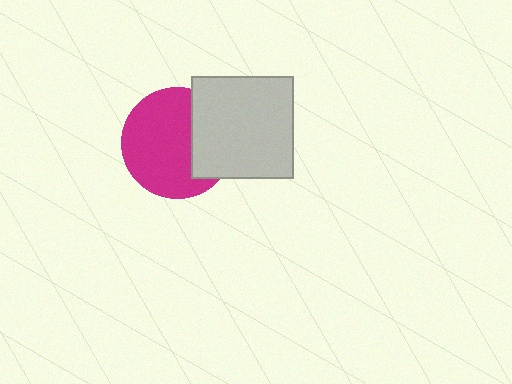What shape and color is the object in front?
The object in front is a light gray square.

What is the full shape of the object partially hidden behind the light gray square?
The partially hidden object is a magenta circle.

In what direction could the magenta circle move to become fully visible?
The magenta circle could move left. That would shift it out from behind the light gray square entirely.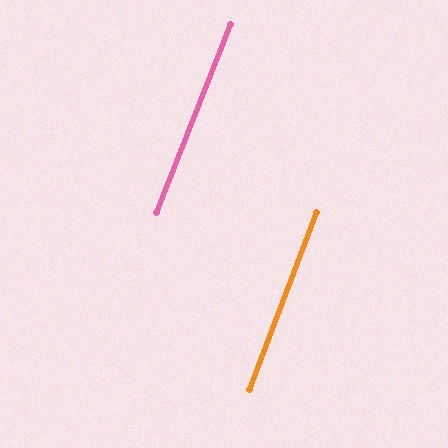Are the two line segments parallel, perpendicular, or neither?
Parallel — their directions differ by only 0.9°.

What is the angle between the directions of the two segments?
Approximately 1 degree.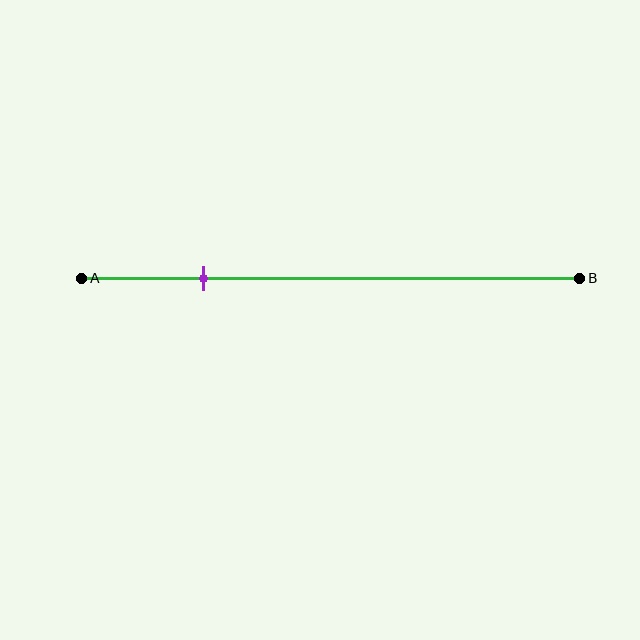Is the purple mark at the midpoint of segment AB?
No, the mark is at about 25% from A, not at the 50% midpoint.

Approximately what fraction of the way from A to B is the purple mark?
The purple mark is approximately 25% of the way from A to B.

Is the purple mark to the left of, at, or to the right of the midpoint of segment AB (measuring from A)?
The purple mark is to the left of the midpoint of segment AB.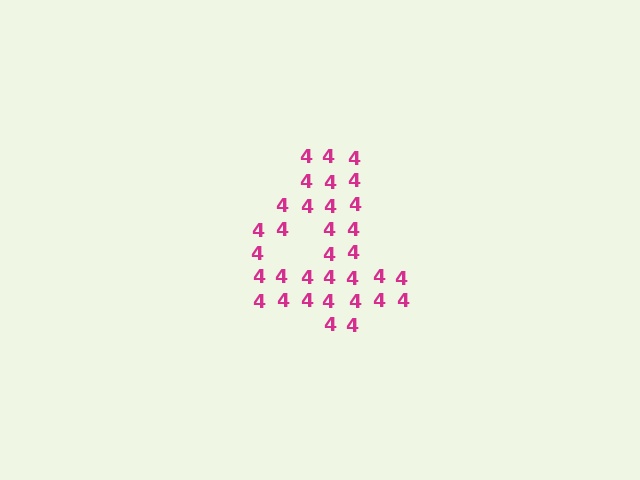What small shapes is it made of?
It is made of small digit 4's.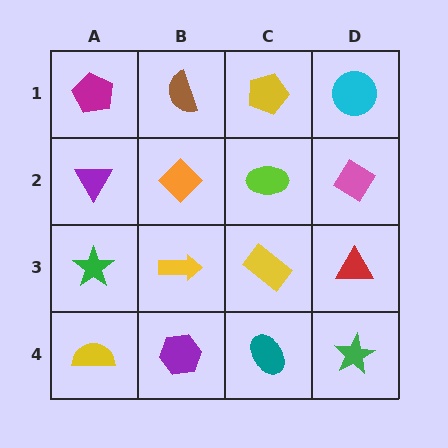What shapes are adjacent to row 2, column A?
A magenta pentagon (row 1, column A), a green star (row 3, column A), an orange diamond (row 2, column B).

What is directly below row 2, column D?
A red triangle.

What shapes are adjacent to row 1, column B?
An orange diamond (row 2, column B), a magenta pentagon (row 1, column A), a yellow pentagon (row 1, column C).